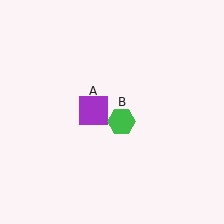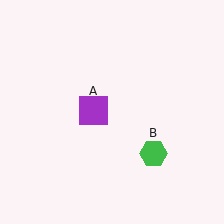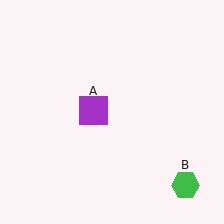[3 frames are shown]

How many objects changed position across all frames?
1 object changed position: green hexagon (object B).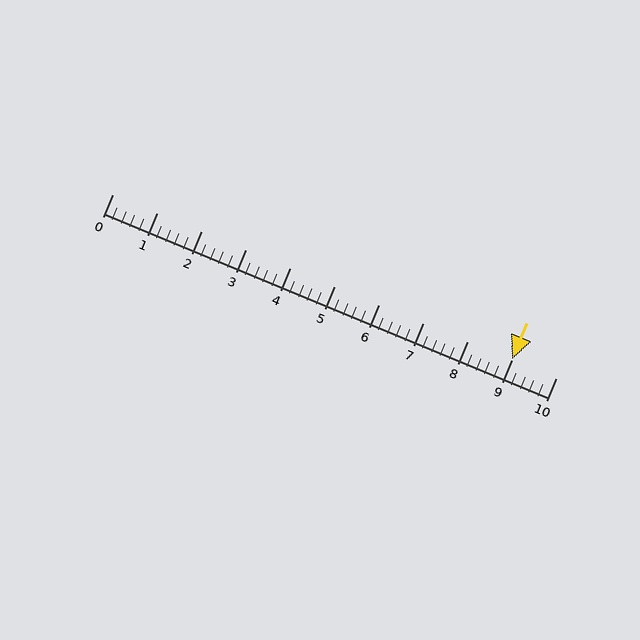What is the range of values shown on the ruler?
The ruler shows values from 0 to 10.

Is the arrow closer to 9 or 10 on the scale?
The arrow is closer to 9.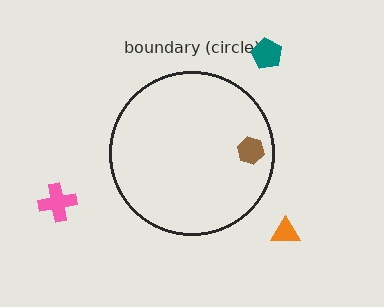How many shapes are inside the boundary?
1 inside, 3 outside.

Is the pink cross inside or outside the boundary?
Outside.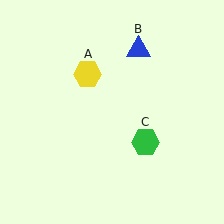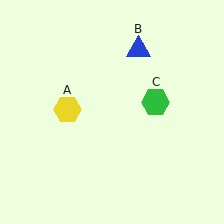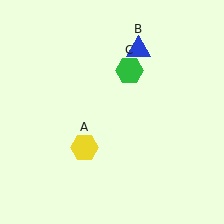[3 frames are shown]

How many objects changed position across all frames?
2 objects changed position: yellow hexagon (object A), green hexagon (object C).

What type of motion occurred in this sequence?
The yellow hexagon (object A), green hexagon (object C) rotated counterclockwise around the center of the scene.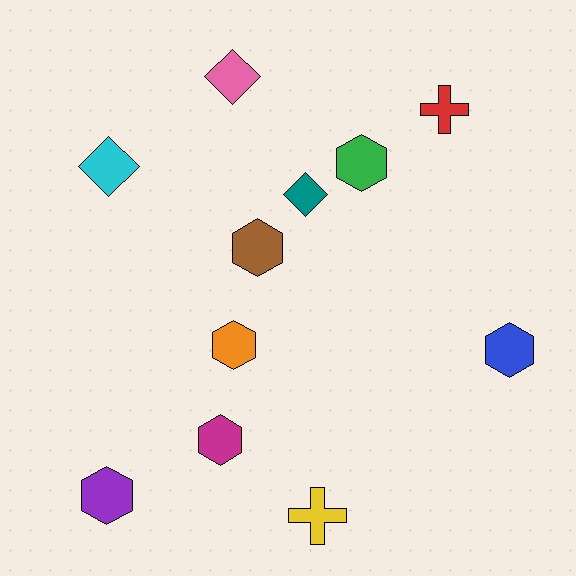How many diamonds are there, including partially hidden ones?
There are 3 diamonds.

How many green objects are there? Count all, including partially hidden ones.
There is 1 green object.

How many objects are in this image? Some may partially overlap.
There are 11 objects.